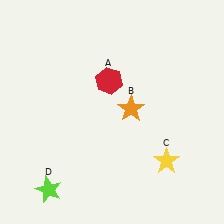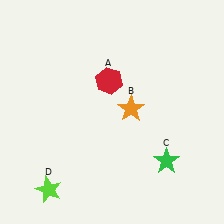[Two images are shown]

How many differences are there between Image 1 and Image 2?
There is 1 difference between the two images.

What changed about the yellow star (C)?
In Image 1, C is yellow. In Image 2, it changed to green.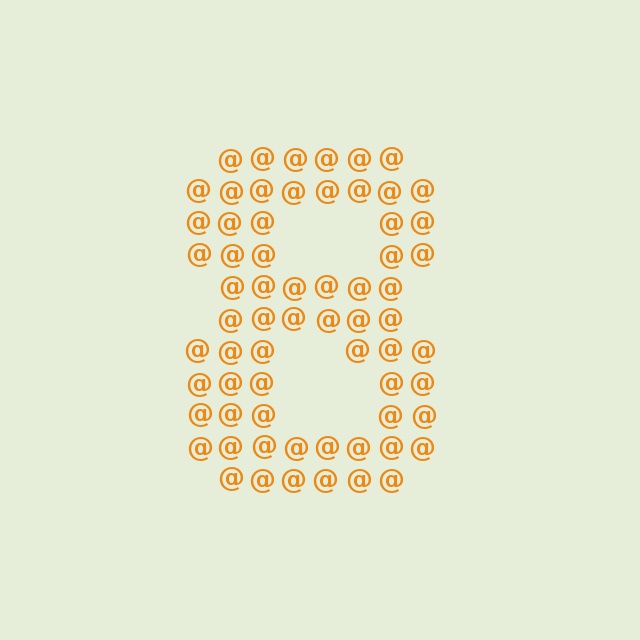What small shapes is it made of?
It is made of small at signs.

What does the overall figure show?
The overall figure shows the digit 8.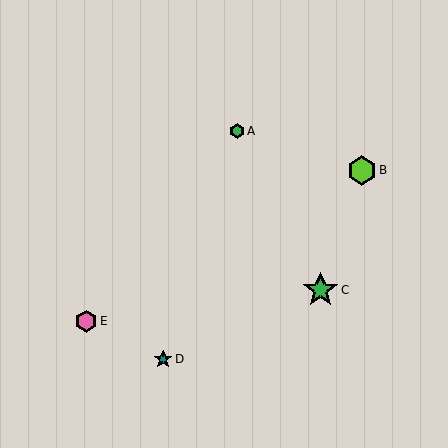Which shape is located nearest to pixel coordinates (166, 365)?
The teal star (labeled D) at (163, 359) is nearest to that location.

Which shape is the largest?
The green star (labeled C) is the largest.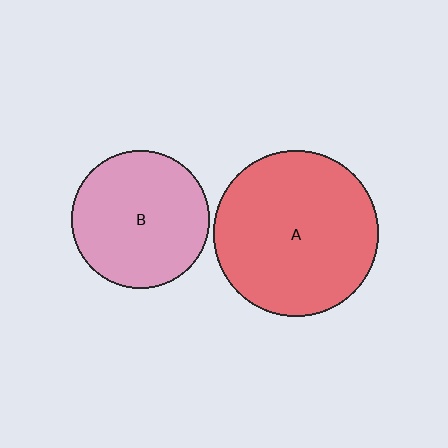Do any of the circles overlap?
No, none of the circles overlap.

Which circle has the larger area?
Circle A (red).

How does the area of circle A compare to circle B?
Approximately 1.4 times.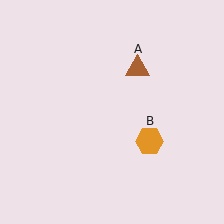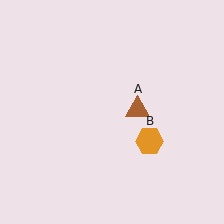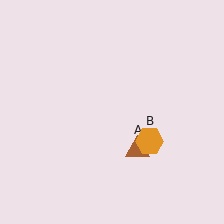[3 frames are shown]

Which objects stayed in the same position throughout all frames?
Orange hexagon (object B) remained stationary.